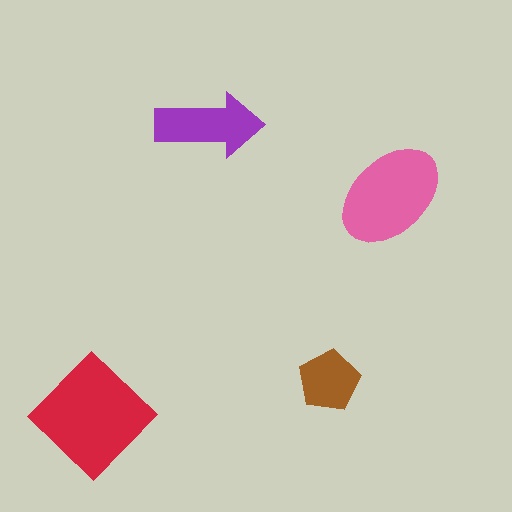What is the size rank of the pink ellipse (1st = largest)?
2nd.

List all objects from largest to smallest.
The red diamond, the pink ellipse, the purple arrow, the brown pentagon.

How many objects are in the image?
There are 4 objects in the image.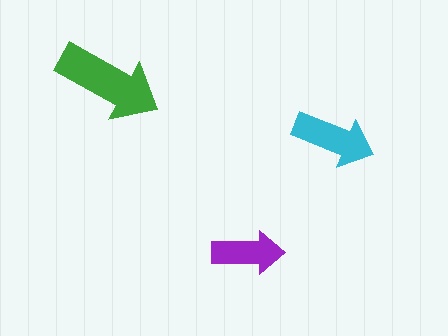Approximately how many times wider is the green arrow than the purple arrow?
About 1.5 times wider.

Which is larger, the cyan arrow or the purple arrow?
The cyan one.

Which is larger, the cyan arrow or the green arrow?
The green one.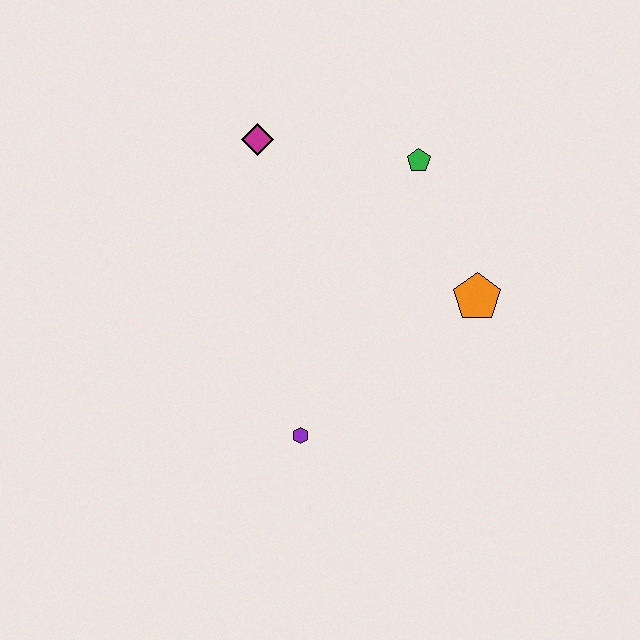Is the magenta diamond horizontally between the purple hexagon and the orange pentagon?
No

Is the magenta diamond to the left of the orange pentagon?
Yes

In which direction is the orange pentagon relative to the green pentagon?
The orange pentagon is below the green pentagon.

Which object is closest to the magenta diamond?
The green pentagon is closest to the magenta diamond.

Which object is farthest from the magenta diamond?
The purple hexagon is farthest from the magenta diamond.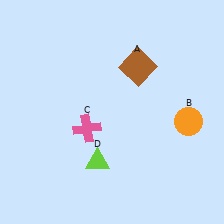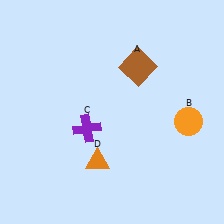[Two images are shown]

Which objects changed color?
C changed from pink to purple. D changed from lime to orange.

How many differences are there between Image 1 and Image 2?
There are 2 differences between the two images.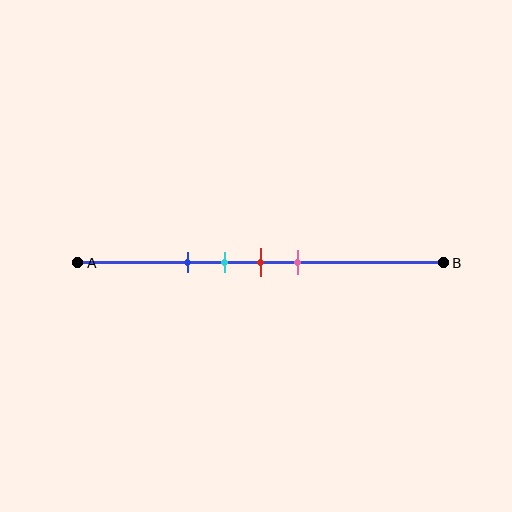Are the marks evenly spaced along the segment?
Yes, the marks are approximately evenly spaced.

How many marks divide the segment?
There are 4 marks dividing the segment.